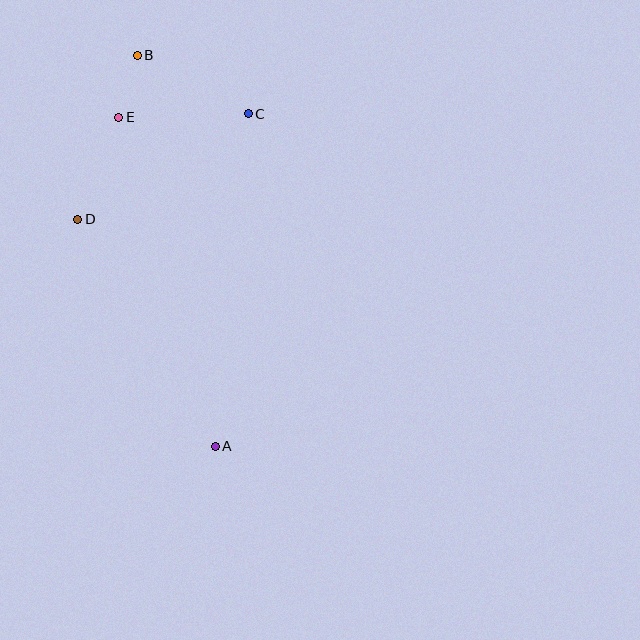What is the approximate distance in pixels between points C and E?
The distance between C and E is approximately 129 pixels.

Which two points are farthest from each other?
Points A and B are farthest from each other.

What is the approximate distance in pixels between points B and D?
The distance between B and D is approximately 174 pixels.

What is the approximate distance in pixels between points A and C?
The distance between A and C is approximately 334 pixels.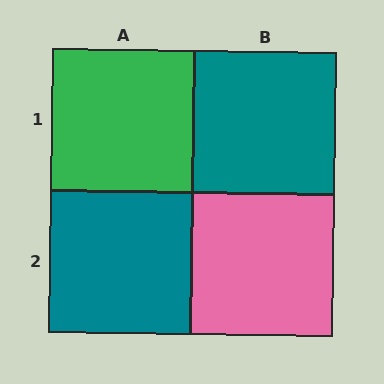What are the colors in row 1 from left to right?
Green, teal.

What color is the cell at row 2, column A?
Teal.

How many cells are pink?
1 cell is pink.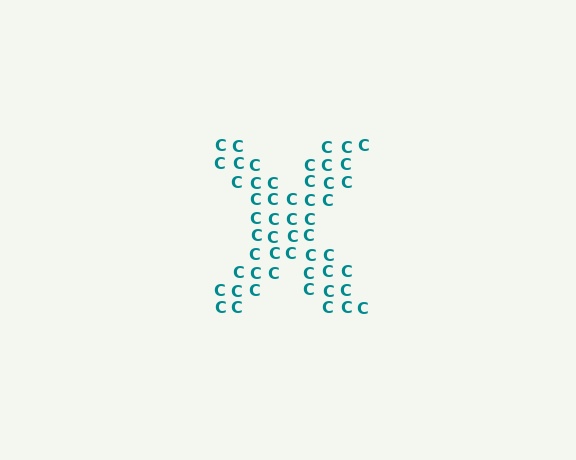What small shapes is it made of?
It is made of small letter C's.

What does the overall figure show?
The overall figure shows the letter X.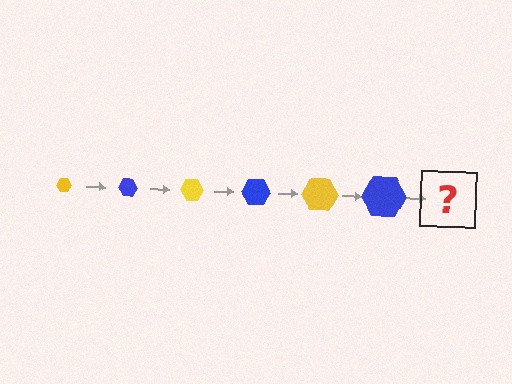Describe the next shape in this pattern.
It should be a yellow hexagon, larger than the previous one.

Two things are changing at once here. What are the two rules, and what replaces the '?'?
The two rules are that the hexagon grows larger each step and the color cycles through yellow and blue. The '?' should be a yellow hexagon, larger than the previous one.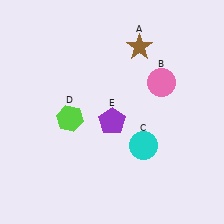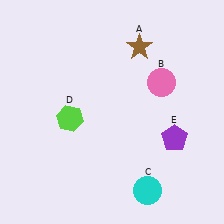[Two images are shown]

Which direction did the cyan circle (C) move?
The cyan circle (C) moved down.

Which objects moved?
The objects that moved are: the cyan circle (C), the purple pentagon (E).